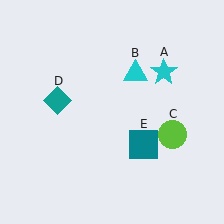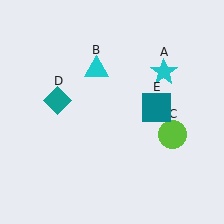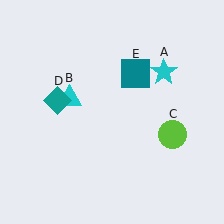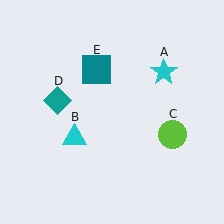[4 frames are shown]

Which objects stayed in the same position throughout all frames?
Cyan star (object A) and lime circle (object C) and teal diamond (object D) remained stationary.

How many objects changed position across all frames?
2 objects changed position: cyan triangle (object B), teal square (object E).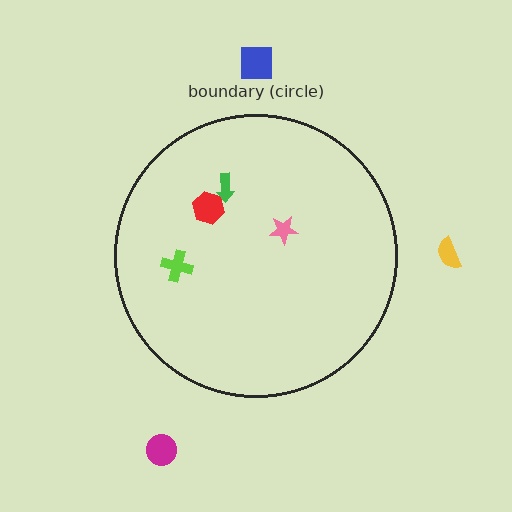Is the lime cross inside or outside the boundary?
Inside.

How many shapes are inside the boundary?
4 inside, 3 outside.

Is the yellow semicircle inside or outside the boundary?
Outside.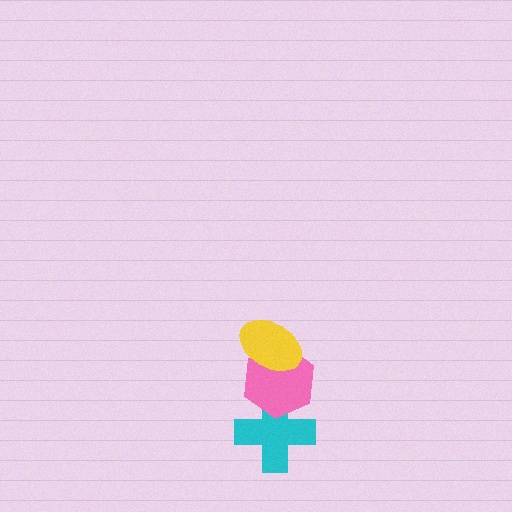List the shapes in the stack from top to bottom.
From top to bottom: the yellow ellipse, the pink hexagon, the cyan cross.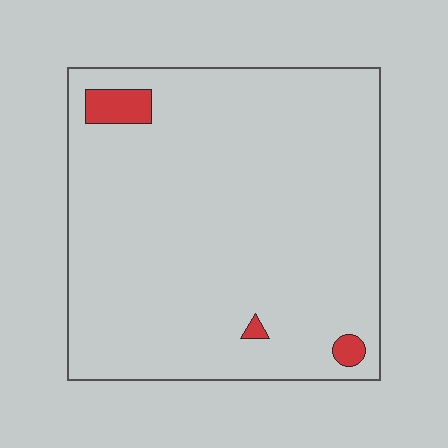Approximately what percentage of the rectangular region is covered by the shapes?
Approximately 5%.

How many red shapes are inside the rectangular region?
3.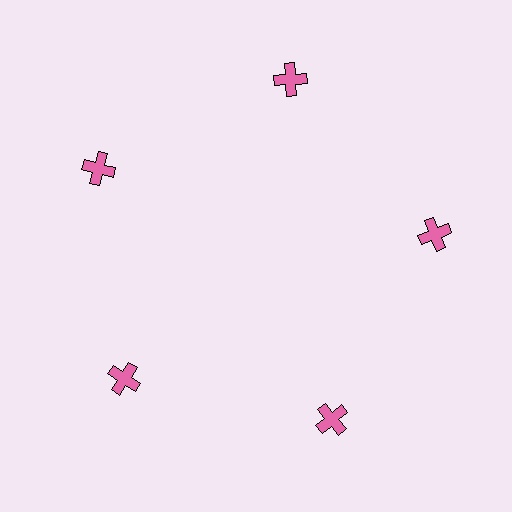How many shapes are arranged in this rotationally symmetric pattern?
There are 5 shapes, arranged in 5 groups of 1.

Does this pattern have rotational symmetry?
Yes, this pattern has 5-fold rotational symmetry. It looks the same after rotating 72 degrees around the center.